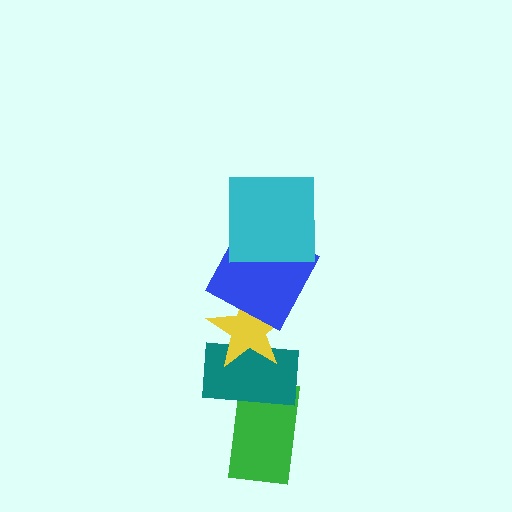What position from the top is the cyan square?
The cyan square is 1st from the top.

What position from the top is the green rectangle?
The green rectangle is 5th from the top.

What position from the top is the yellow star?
The yellow star is 3rd from the top.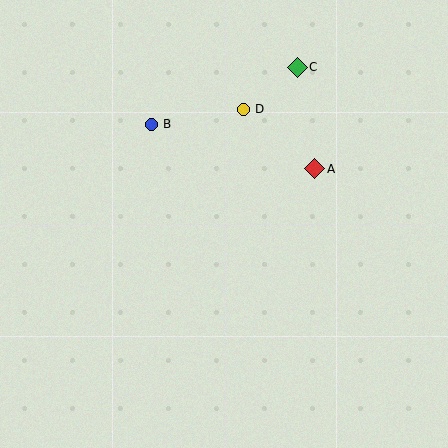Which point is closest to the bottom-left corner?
Point B is closest to the bottom-left corner.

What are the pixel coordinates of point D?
Point D is at (243, 109).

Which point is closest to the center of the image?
Point A at (315, 169) is closest to the center.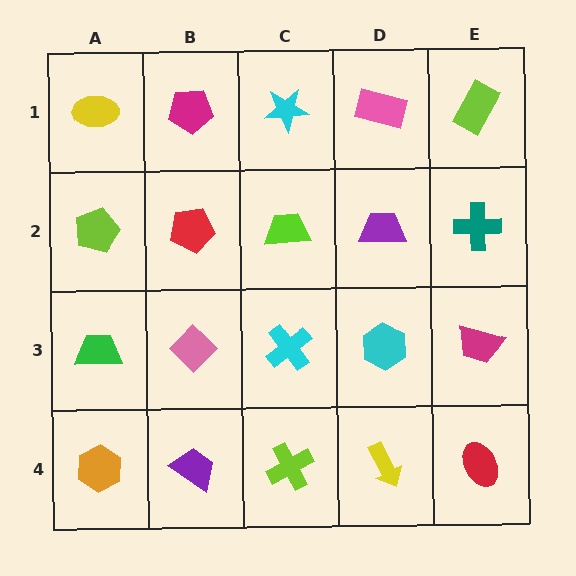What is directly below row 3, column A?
An orange hexagon.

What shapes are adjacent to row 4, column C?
A cyan cross (row 3, column C), a purple trapezoid (row 4, column B), a yellow arrow (row 4, column D).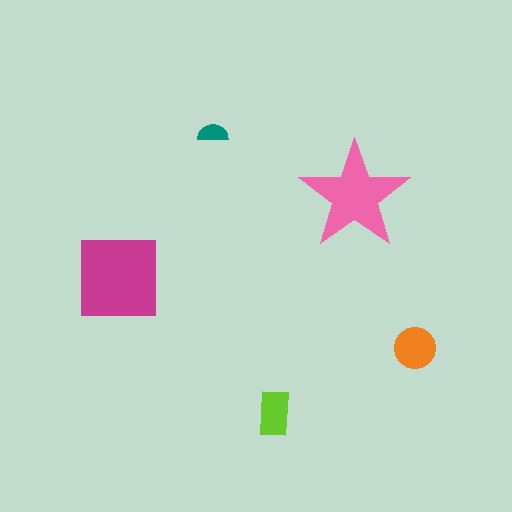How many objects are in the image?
There are 5 objects in the image.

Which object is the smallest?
The teal semicircle.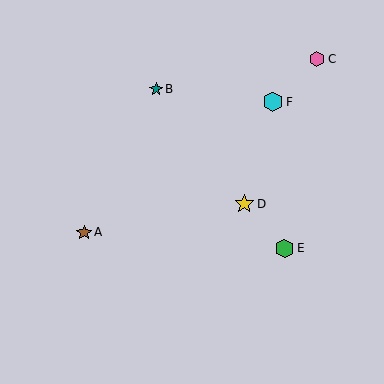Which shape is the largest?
The cyan hexagon (labeled F) is the largest.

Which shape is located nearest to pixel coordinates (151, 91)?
The teal star (labeled B) at (156, 89) is nearest to that location.